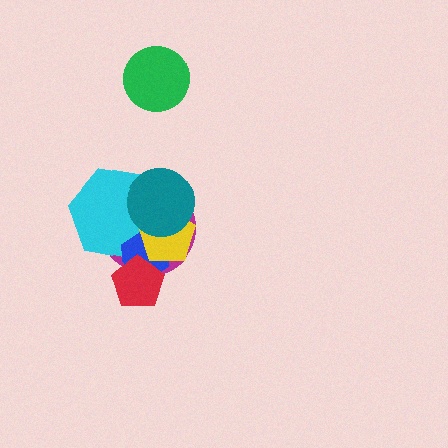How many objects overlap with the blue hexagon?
4 objects overlap with the blue hexagon.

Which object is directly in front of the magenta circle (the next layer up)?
The cyan hexagon is directly in front of the magenta circle.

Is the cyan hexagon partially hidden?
Yes, it is partially covered by another shape.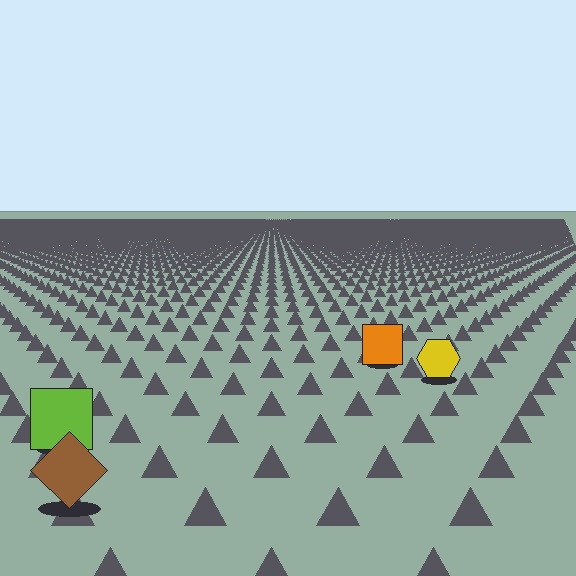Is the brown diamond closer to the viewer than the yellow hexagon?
Yes. The brown diamond is closer — you can tell from the texture gradient: the ground texture is coarser near it.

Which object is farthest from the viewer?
The orange square is farthest from the viewer. It appears smaller and the ground texture around it is denser.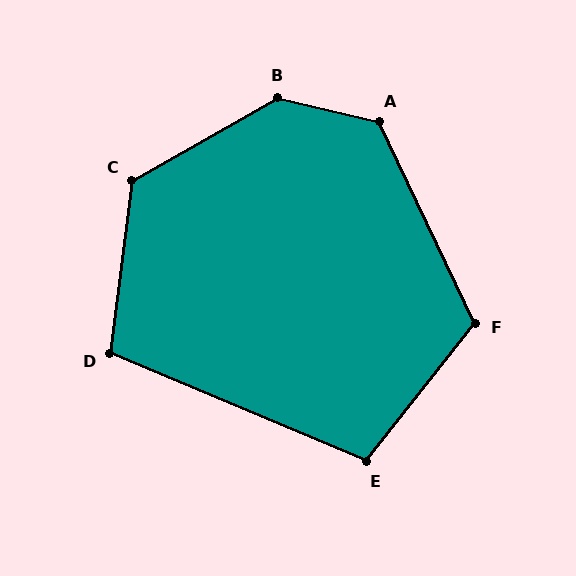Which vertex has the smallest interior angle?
E, at approximately 106 degrees.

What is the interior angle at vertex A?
Approximately 128 degrees (obtuse).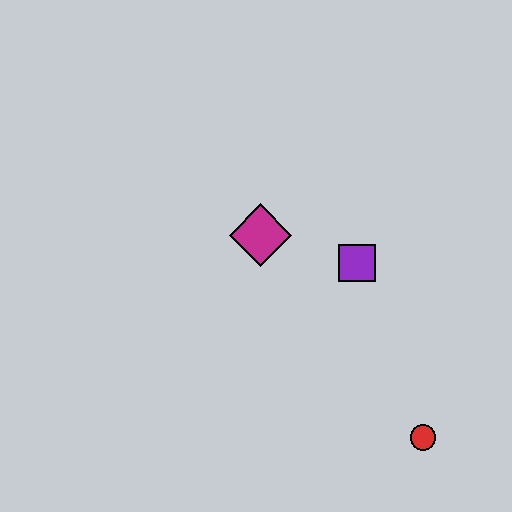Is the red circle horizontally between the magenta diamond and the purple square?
No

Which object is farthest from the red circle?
The magenta diamond is farthest from the red circle.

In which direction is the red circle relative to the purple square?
The red circle is below the purple square.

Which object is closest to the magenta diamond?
The purple square is closest to the magenta diamond.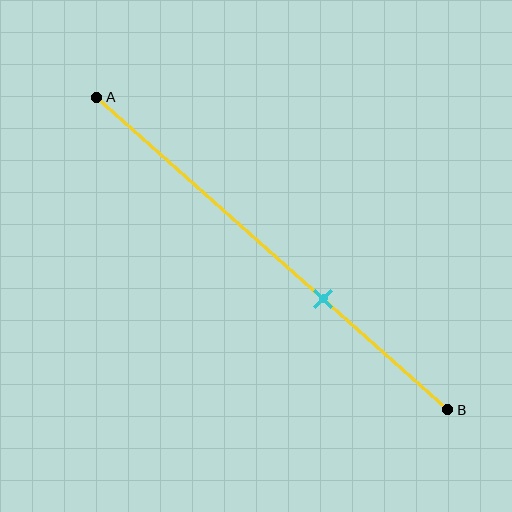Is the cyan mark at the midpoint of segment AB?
No, the mark is at about 65% from A, not at the 50% midpoint.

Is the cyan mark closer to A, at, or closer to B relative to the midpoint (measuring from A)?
The cyan mark is closer to point B than the midpoint of segment AB.